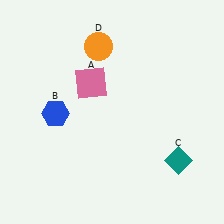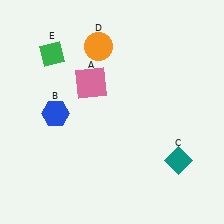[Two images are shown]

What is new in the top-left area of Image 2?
A green diamond (E) was added in the top-left area of Image 2.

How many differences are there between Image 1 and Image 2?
There is 1 difference between the two images.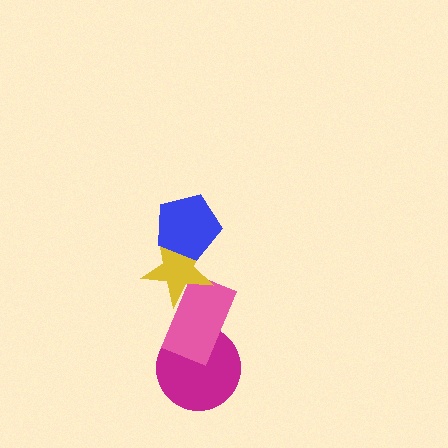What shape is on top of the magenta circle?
The pink rectangle is on top of the magenta circle.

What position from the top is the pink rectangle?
The pink rectangle is 3rd from the top.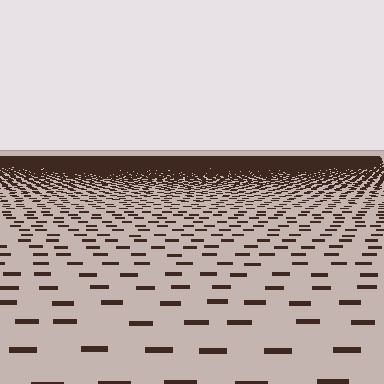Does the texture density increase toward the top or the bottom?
Density increases toward the top.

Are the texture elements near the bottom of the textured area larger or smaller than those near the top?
Larger. Near the bottom, elements are closer to the viewer and appear at a bigger on-screen size.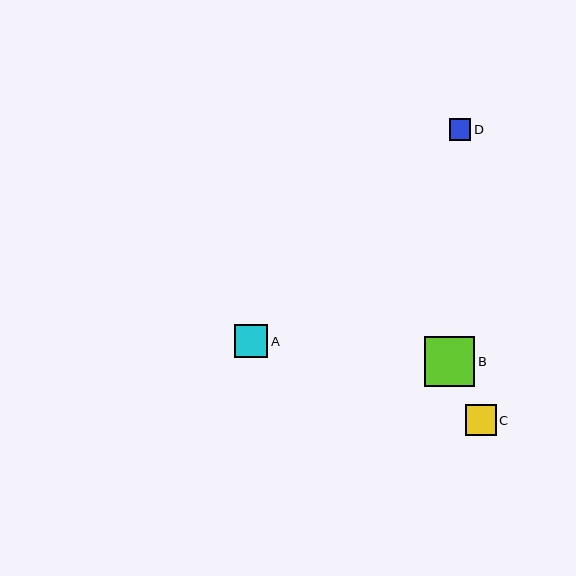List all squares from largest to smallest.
From largest to smallest: B, A, C, D.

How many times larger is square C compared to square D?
Square C is approximately 1.4 times the size of square D.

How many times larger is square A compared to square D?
Square A is approximately 1.5 times the size of square D.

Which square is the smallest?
Square D is the smallest with a size of approximately 21 pixels.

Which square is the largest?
Square B is the largest with a size of approximately 50 pixels.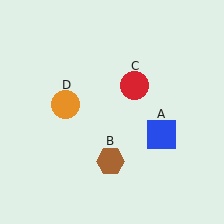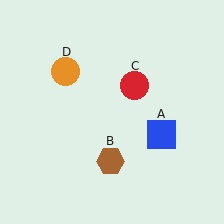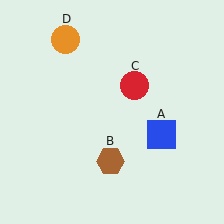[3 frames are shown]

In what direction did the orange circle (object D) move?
The orange circle (object D) moved up.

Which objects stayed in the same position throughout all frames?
Blue square (object A) and brown hexagon (object B) and red circle (object C) remained stationary.